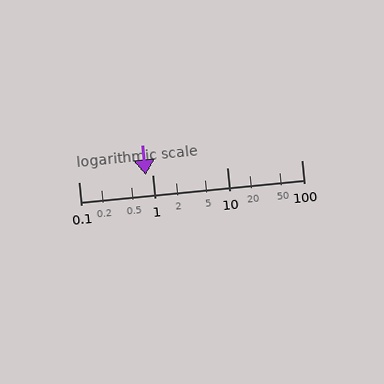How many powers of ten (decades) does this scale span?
The scale spans 3 decades, from 0.1 to 100.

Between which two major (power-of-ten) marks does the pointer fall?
The pointer is between 0.1 and 1.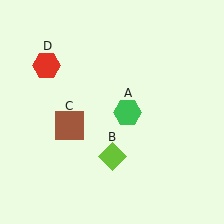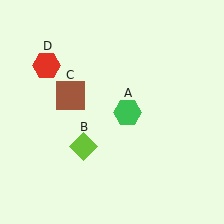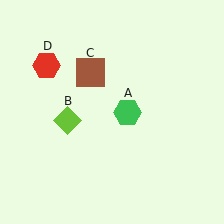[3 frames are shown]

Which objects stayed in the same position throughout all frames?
Green hexagon (object A) and red hexagon (object D) remained stationary.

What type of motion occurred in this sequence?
The lime diamond (object B), brown square (object C) rotated clockwise around the center of the scene.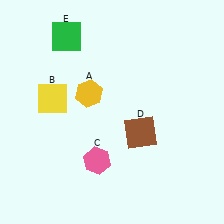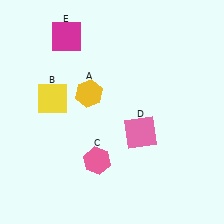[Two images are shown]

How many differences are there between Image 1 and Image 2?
There are 2 differences between the two images.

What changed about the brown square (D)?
In Image 1, D is brown. In Image 2, it changed to pink.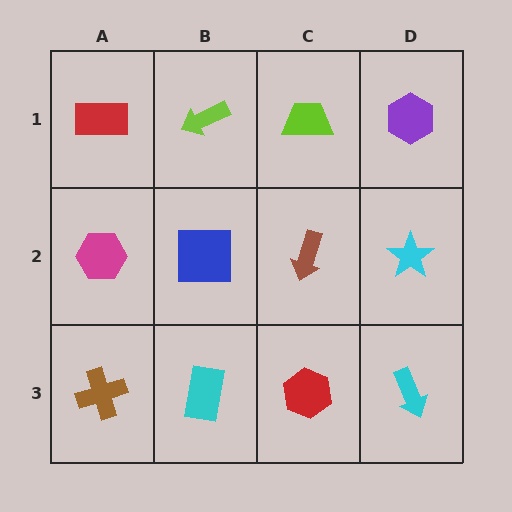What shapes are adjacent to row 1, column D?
A cyan star (row 2, column D), a lime trapezoid (row 1, column C).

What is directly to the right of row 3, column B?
A red hexagon.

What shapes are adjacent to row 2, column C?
A lime trapezoid (row 1, column C), a red hexagon (row 3, column C), a blue square (row 2, column B), a cyan star (row 2, column D).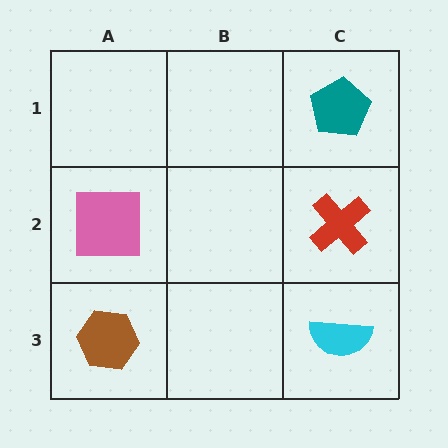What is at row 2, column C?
A red cross.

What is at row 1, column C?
A teal pentagon.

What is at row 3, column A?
A brown hexagon.